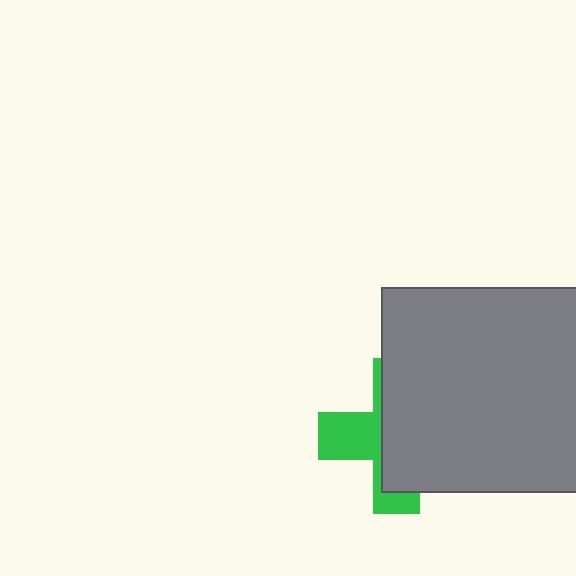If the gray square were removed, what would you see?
You would see the complete green cross.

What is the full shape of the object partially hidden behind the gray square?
The partially hidden object is a green cross.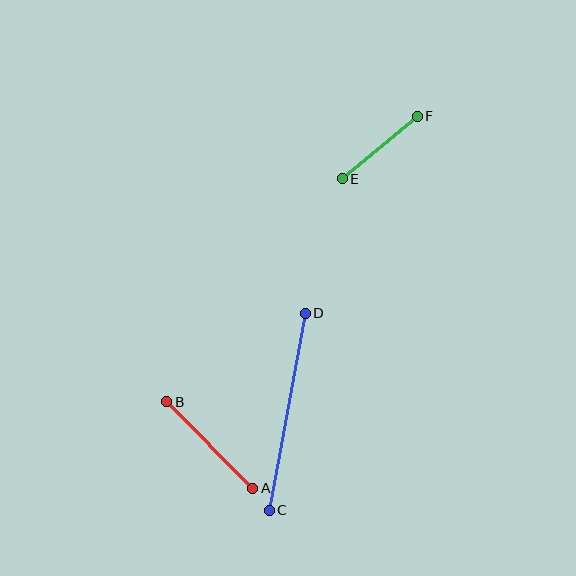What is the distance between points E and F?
The distance is approximately 98 pixels.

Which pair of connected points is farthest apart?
Points C and D are farthest apart.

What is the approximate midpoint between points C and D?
The midpoint is at approximately (287, 412) pixels.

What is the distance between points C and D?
The distance is approximately 200 pixels.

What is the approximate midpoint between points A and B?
The midpoint is at approximately (210, 445) pixels.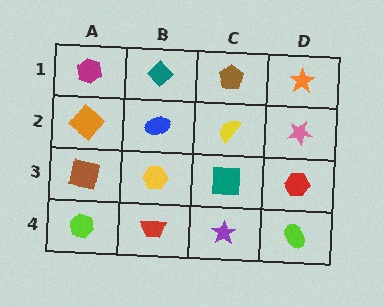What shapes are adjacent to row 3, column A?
An orange diamond (row 2, column A), a lime hexagon (row 4, column A), a yellow hexagon (row 3, column B).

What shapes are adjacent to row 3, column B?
A blue ellipse (row 2, column B), a red trapezoid (row 4, column B), a brown square (row 3, column A), a teal square (row 3, column C).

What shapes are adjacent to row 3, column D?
A pink star (row 2, column D), a lime ellipse (row 4, column D), a teal square (row 3, column C).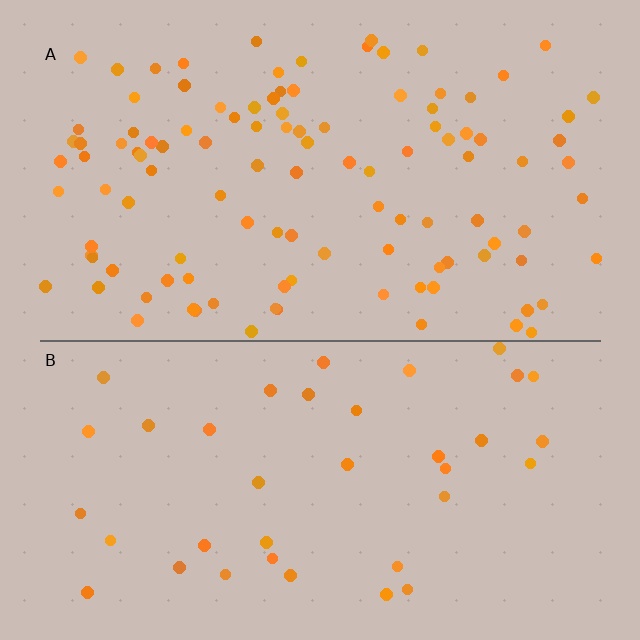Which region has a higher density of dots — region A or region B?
A (the top).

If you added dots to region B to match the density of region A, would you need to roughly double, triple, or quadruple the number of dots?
Approximately triple.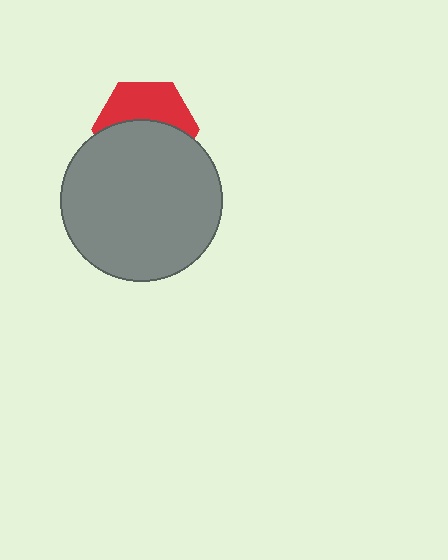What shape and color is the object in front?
The object in front is a gray circle.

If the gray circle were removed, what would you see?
You would see the complete red hexagon.